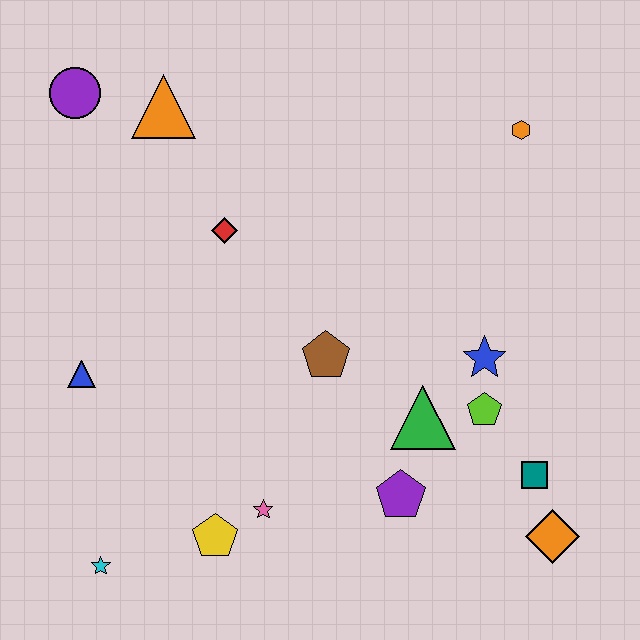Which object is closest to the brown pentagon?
The green triangle is closest to the brown pentagon.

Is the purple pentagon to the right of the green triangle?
No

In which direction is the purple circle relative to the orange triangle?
The purple circle is to the left of the orange triangle.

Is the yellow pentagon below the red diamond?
Yes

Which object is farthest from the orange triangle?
The orange diamond is farthest from the orange triangle.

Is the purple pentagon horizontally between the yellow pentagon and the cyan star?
No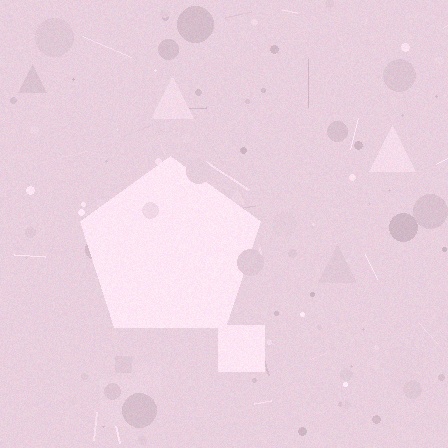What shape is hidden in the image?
A pentagon is hidden in the image.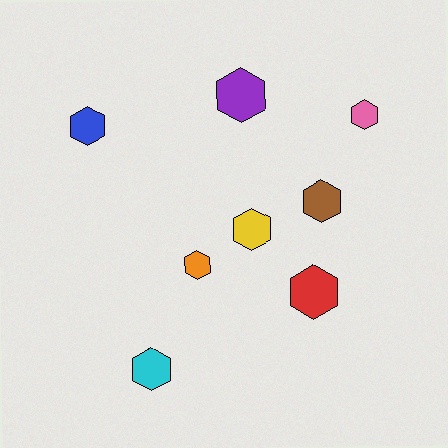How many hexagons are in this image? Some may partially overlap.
There are 8 hexagons.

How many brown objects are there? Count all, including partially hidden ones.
There is 1 brown object.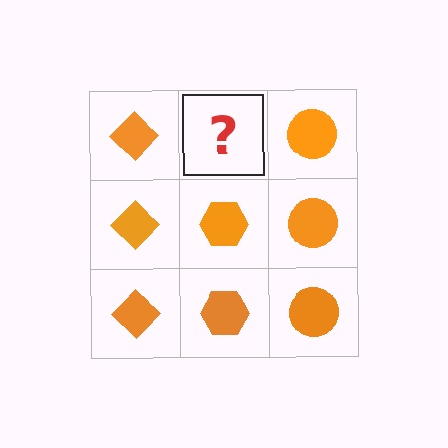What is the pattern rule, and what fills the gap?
The rule is that each column has a consistent shape. The gap should be filled with an orange hexagon.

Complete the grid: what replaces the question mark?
The question mark should be replaced with an orange hexagon.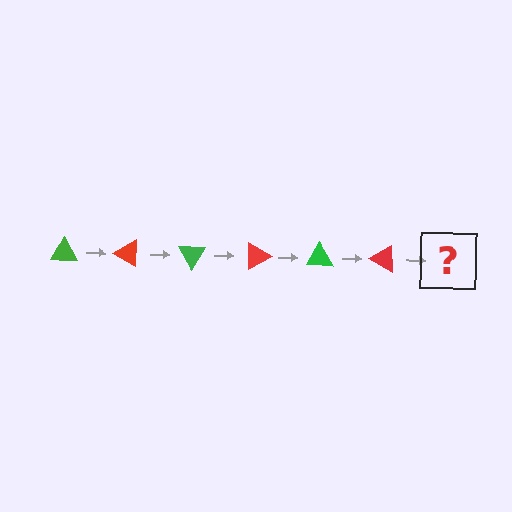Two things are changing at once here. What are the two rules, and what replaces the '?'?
The two rules are that it rotates 30 degrees each step and the color cycles through green and red. The '?' should be a green triangle, rotated 180 degrees from the start.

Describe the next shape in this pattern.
It should be a green triangle, rotated 180 degrees from the start.